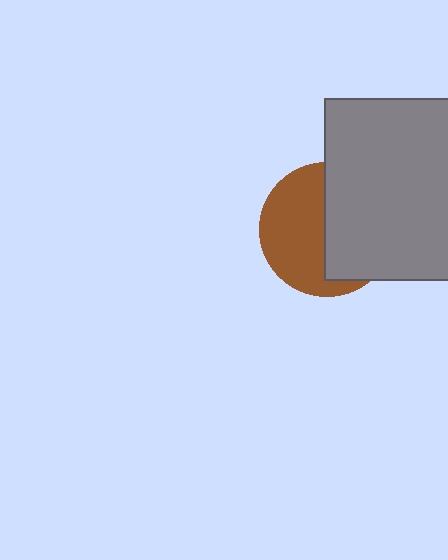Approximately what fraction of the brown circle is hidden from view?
Roughly 50% of the brown circle is hidden behind the gray rectangle.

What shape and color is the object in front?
The object in front is a gray rectangle.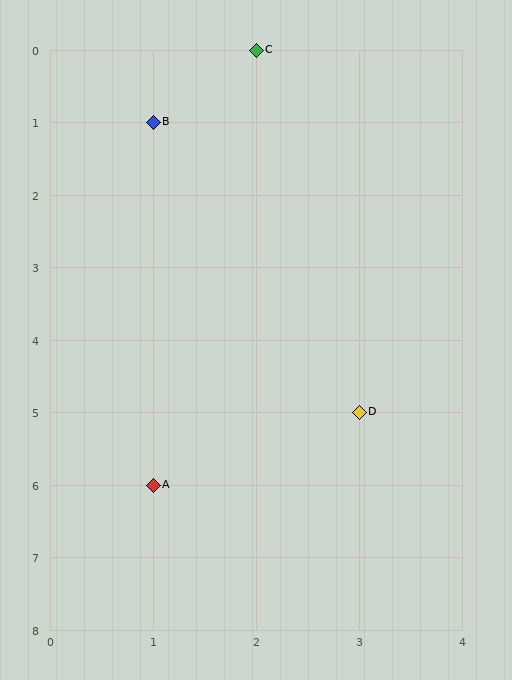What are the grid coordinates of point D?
Point D is at grid coordinates (3, 5).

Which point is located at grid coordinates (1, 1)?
Point B is at (1, 1).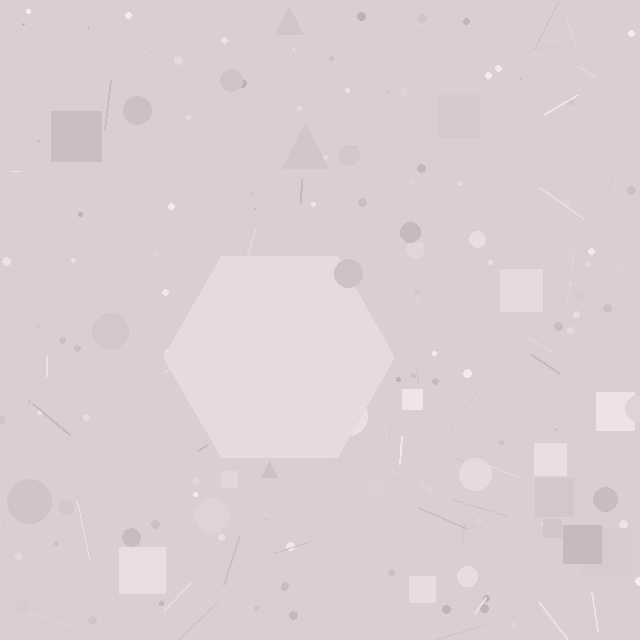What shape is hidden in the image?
A hexagon is hidden in the image.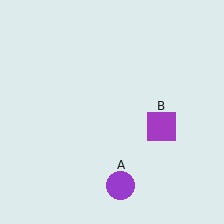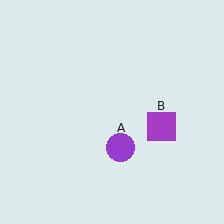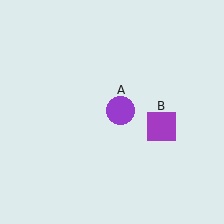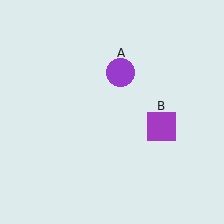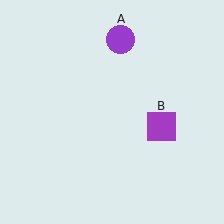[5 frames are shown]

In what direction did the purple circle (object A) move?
The purple circle (object A) moved up.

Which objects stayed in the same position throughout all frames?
Purple square (object B) remained stationary.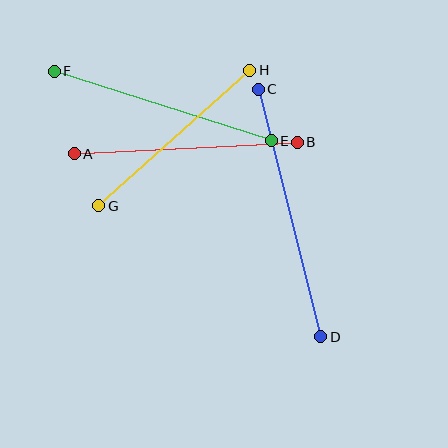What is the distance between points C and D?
The distance is approximately 255 pixels.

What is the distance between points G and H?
The distance is approximately 202 pixels.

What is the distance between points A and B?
The distance is approximately 223 pixels.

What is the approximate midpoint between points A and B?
The midpoint is at approximately (186, 148) pixels.